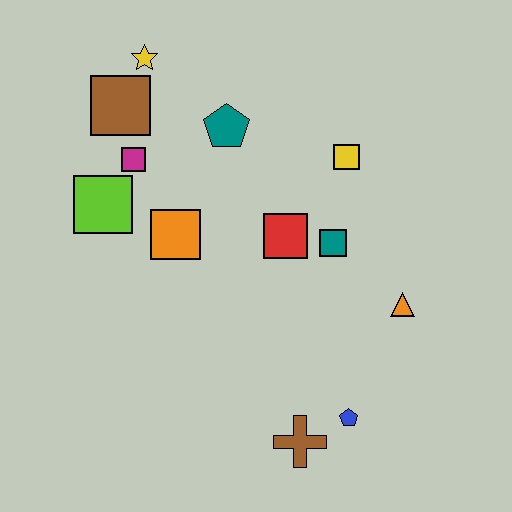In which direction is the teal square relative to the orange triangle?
The teal square is to the left of the orange triangle.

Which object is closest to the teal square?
The red square is closest to the teal square.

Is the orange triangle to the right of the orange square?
Yes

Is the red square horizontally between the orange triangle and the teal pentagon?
Yes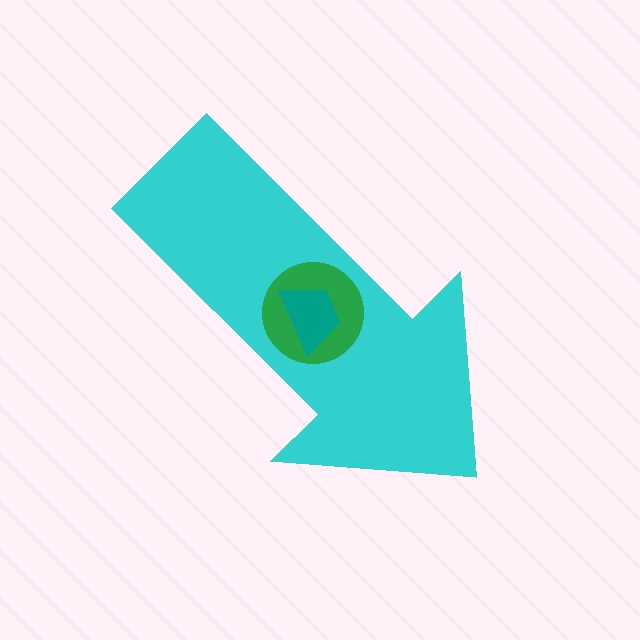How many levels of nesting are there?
3.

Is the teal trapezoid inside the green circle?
Yes.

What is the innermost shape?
The teal trapezoid.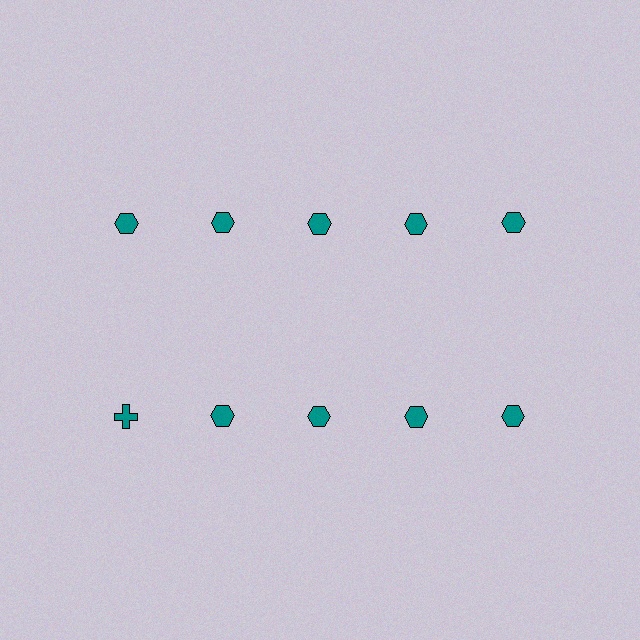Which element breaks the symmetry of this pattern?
The teal cross in the second row, leftmost column breaks the symmetry. All other shapes are teal hexagons.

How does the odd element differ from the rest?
It has a different shape: cross instead of hexagon.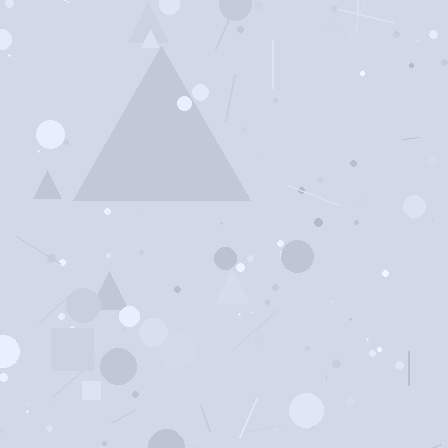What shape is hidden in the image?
A triangle is hidden in the image.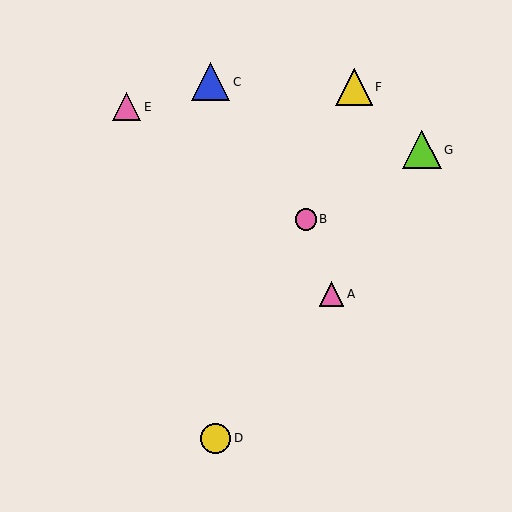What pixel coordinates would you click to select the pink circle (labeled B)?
Click at (306, 219) to select the pink circle B.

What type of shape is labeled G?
Shape G is a lime triangle.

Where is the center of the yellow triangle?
The center of the yellow triangle is at (354, 87).